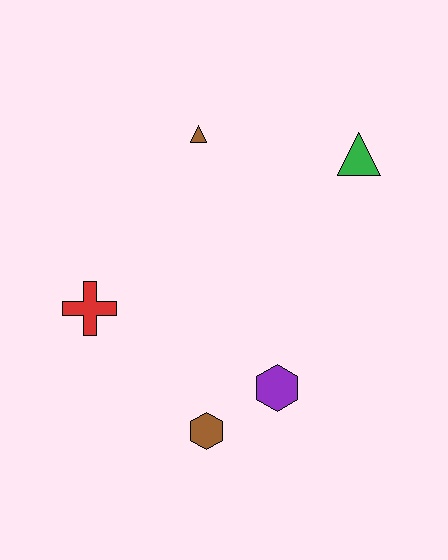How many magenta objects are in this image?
There are no magenta objects.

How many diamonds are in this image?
There are no diamonds.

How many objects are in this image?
There are 5 objects.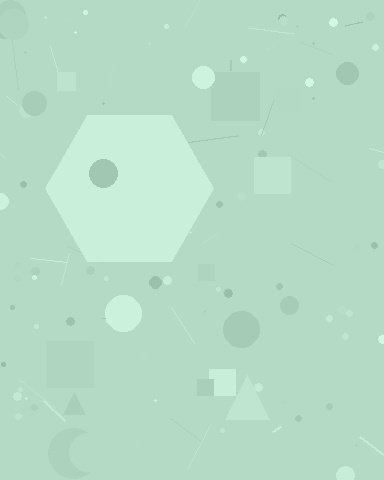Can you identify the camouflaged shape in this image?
The camouflaged shape is a hexagon.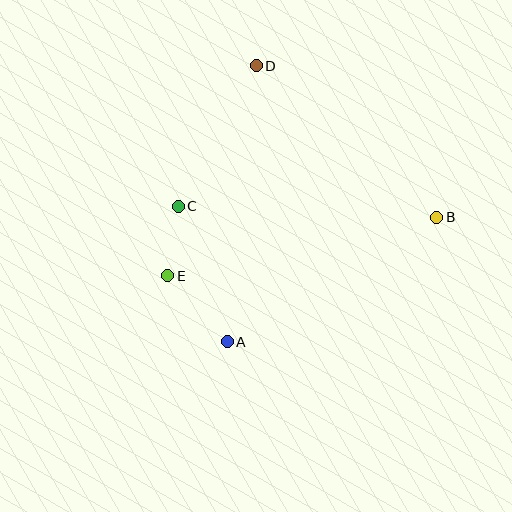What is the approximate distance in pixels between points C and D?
The distance between C and D is approximately 161 pixels.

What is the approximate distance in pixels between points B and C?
The distance between B and C is approximately 258 pixels.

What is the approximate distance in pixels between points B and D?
The distance between B and D is approximately 236 pixels.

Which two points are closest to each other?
Points C and E are closest to each other.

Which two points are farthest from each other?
Points A and D are farthest from each other.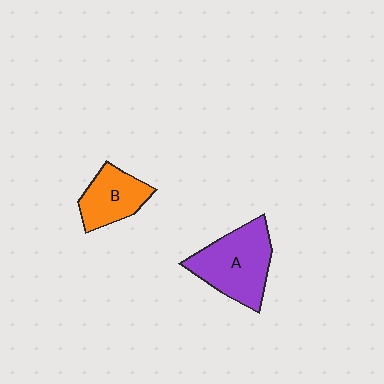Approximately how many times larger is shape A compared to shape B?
Approximately 1.5 times.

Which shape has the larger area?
Shape A (purple).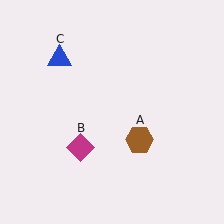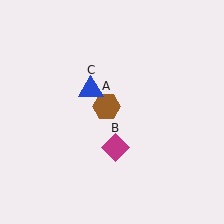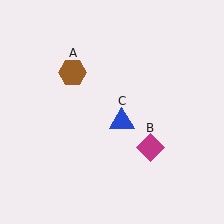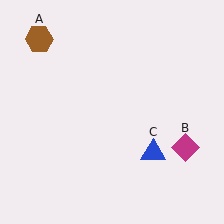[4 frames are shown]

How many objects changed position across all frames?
3 objects changed position: brown hexagon (object A), magenta diamond (object B), blue triangle (object C).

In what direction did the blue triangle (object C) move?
The blue triangle (object C) moved down and to the right.